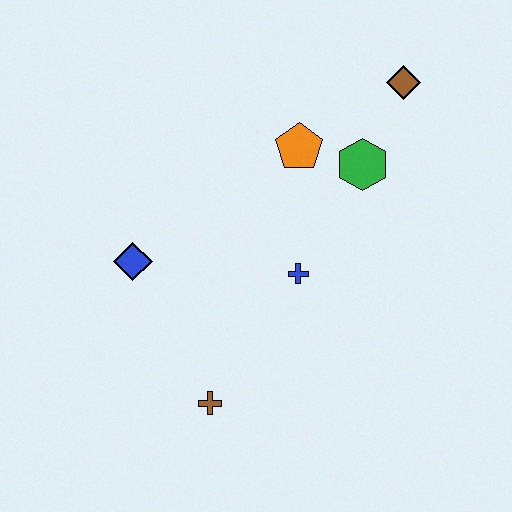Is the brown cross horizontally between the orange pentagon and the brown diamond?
No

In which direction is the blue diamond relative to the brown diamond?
The blue diamond is to the left of the brown diamond.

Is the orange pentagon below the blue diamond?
No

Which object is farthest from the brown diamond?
The brown cross is farthest from the brown diamond.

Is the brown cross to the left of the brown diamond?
Yes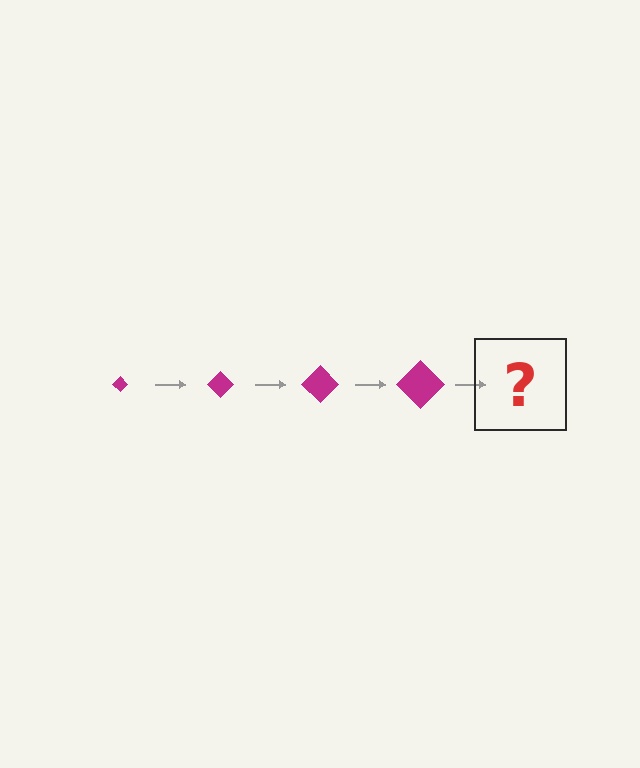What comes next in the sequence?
The next element should be a magenta diamond, larger than the previous one.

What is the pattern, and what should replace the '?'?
The pattern is that the diamond gets progressively larger each step. The '?' should be a magenta diamond, larger than the previous one.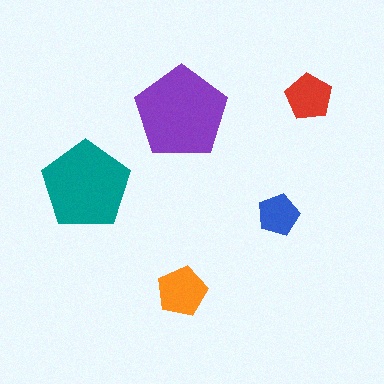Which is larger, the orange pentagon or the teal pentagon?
The teal one.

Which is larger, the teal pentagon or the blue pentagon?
The teal one.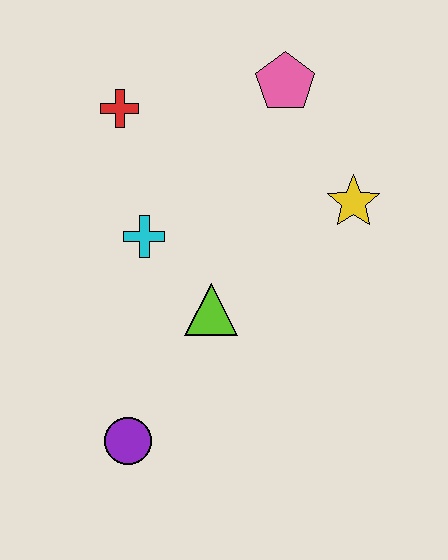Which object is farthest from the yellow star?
The purple circle is farthest from the yellow star.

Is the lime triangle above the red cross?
No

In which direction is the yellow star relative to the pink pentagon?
The yellow star is below the pink pentagon.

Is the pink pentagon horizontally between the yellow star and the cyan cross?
Yes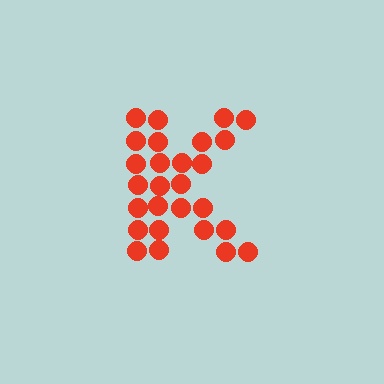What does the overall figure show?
The overall figure shows the letter K.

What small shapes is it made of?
It is made of small circles.